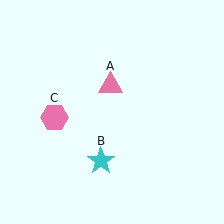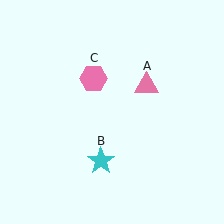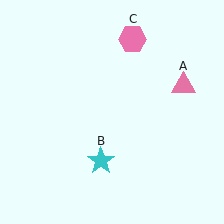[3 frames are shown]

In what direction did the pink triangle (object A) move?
The pink triangle (object A) moved right.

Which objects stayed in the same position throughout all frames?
Cyan star (object B) remained stationary.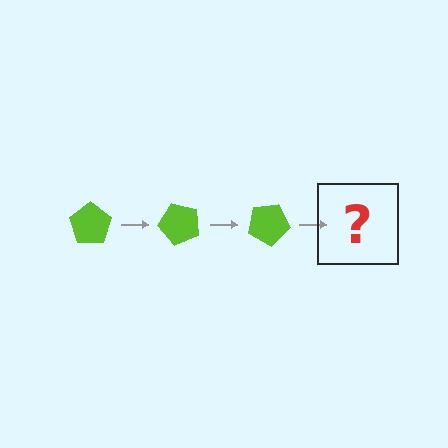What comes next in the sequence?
The next element should be a lime pentagon rotated 150 degrees.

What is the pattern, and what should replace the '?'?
The pattern is that the pentagon rotates 50 degrees each step. The '?' should be a lime pentagon rotated 150 degrees.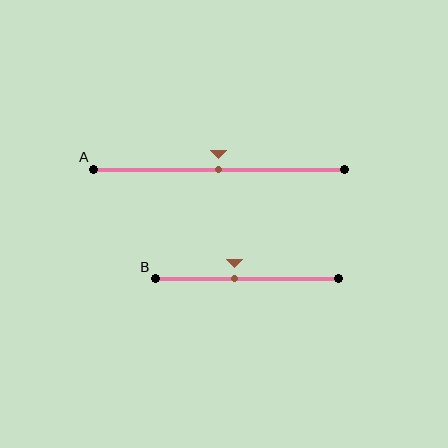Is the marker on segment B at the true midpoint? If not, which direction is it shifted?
No, the marker on segment B is shifted to the left by about 7% of the segment length.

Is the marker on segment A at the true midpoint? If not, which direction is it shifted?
Yes, the marker on segment A is at the true midpoint.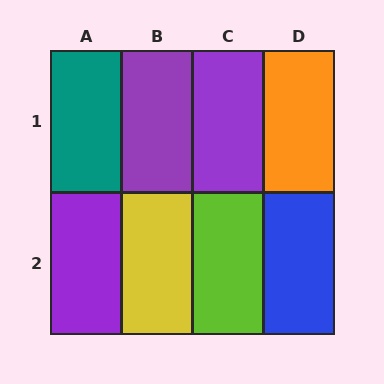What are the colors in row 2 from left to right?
Purple, yellow, lime, blue.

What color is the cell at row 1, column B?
Purple.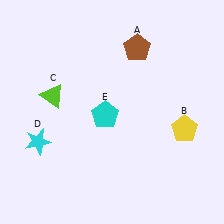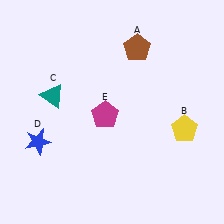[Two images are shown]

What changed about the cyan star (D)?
In Image 1, D is cyan. In Image 2, it changed to blue.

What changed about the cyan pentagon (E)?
In Image 1, E is cyan. In Image 2, it changed to magenta.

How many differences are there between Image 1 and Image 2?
There are 3 differences between the two images.